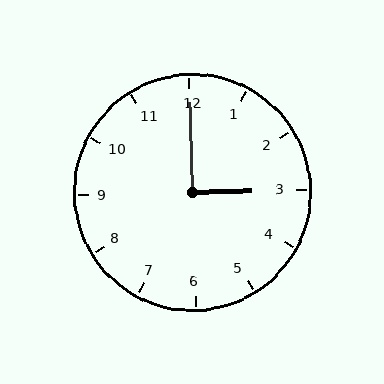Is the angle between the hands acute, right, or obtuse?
It is right.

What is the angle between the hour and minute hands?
Approximately 90 degrees.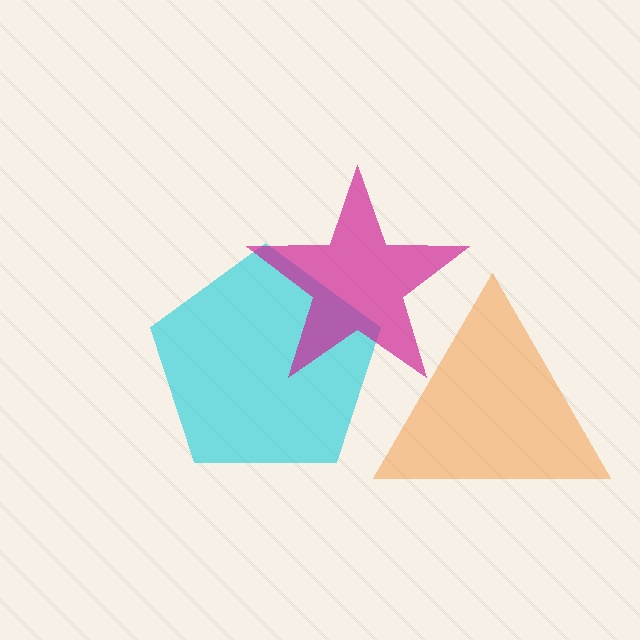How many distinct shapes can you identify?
There are 3 distinct shapes: an orange triangle, a cyan pentagon, a magenta star.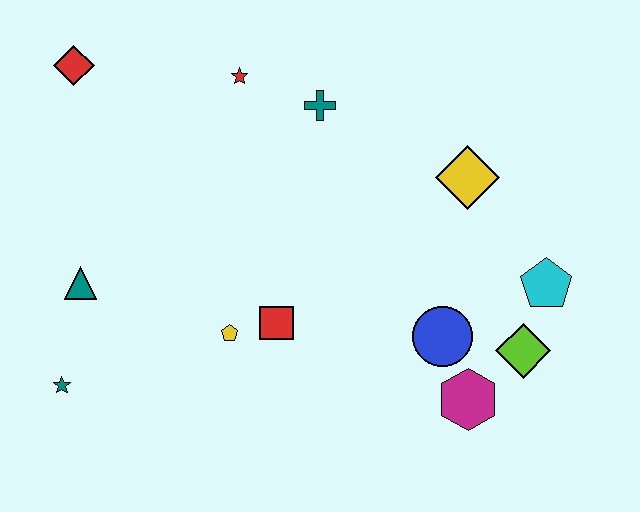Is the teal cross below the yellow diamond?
No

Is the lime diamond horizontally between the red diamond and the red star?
No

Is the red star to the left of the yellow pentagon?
No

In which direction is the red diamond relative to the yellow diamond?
The red diamond is to the left of the yellow diamond.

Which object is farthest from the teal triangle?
The cyan pentagon is farthest from the teal triangle.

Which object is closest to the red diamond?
The red star is closest to the red diamond.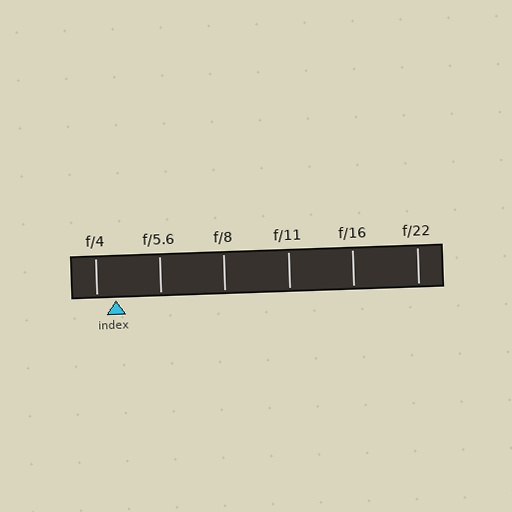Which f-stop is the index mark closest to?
The index mark is closest to f/4.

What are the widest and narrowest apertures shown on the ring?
The widest aperture shown is f/4 and the narrowest is f/22.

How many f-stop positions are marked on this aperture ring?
There are 6 f-stop positions marked.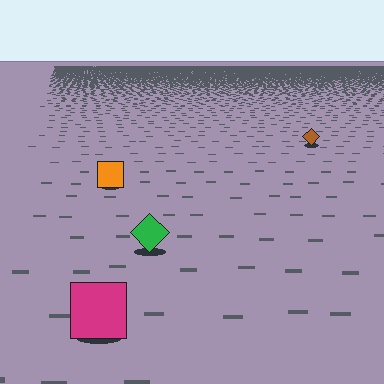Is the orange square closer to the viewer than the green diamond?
No. The green diamond is closer — you can tell from the texture gradient: the ground texture is coarser near it.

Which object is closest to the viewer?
The magenta square is closest. The texture marks near it are larger and more spread out.